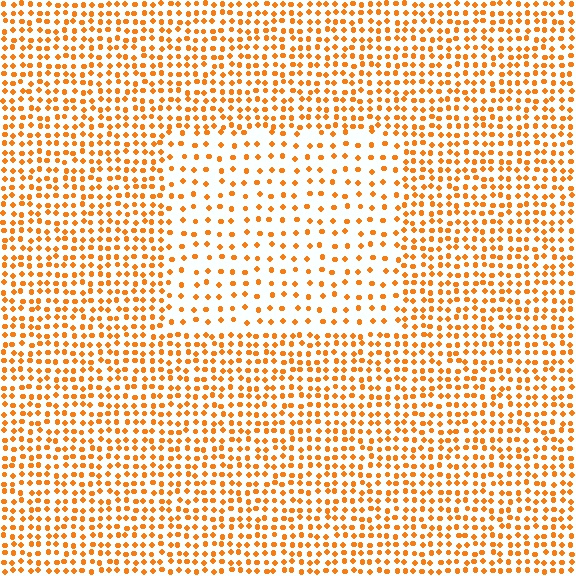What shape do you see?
I see a rectangle.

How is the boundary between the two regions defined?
The boundary is defined by a change in element density (approximately 2.1x ratio). All elements are the same color, size, and shape.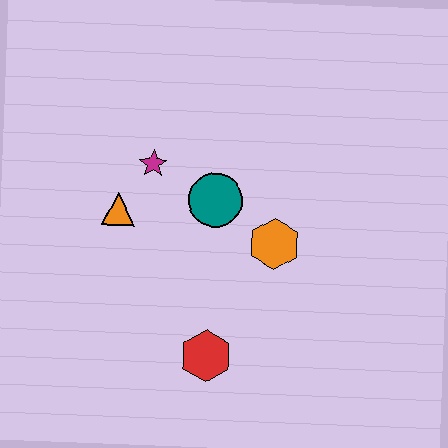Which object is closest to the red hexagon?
The orange hexagon is closest to the red hexagon.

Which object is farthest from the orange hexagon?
The orange triangle is farthest from the orange hexagon.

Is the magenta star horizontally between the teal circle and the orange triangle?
Yes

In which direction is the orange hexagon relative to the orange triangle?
The orange hexagon is to the right of the orange triangle.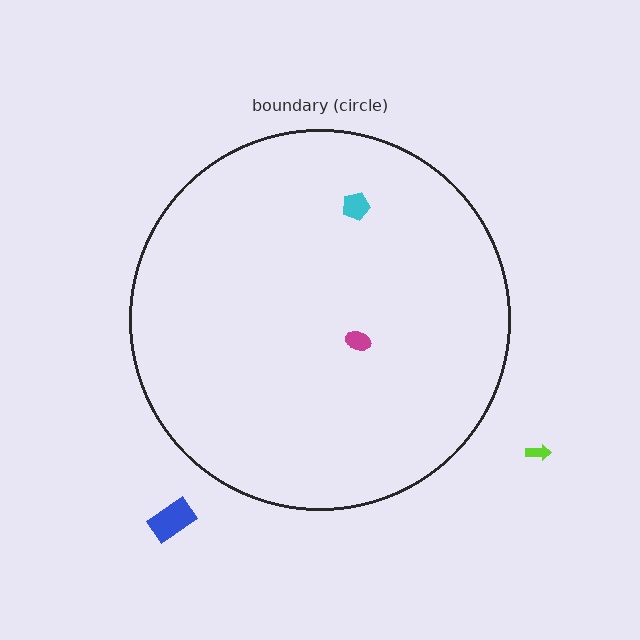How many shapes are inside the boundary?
2 inside, 2 outside.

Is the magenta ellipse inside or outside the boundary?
Inside.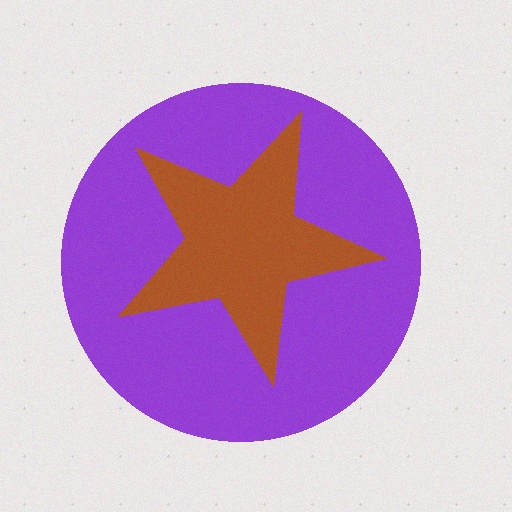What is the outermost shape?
The purple circle.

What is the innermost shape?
The brown star.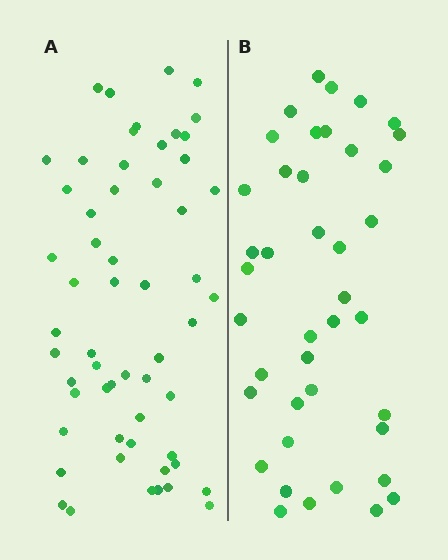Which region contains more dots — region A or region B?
Region A (the left region) has more dots.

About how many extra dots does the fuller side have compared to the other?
Region A has approximately 15 more dots than region B.